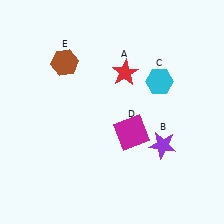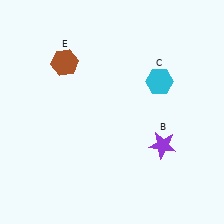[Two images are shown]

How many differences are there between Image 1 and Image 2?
There are 2 differences between the two images.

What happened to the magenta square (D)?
The magenta square (D) was removed in Image 2. It was in the bottom-right area of Image 1.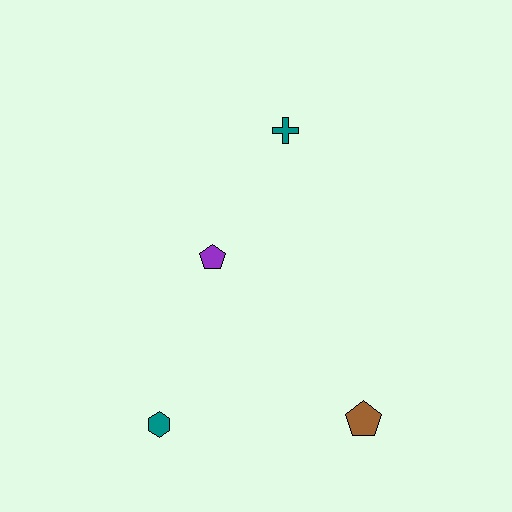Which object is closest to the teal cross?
The purple pentagon is closest to the teal cross.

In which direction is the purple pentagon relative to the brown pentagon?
The purple pentagon is above the brown pentagon.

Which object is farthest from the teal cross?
The teal hexagon is farthest from the teal cross.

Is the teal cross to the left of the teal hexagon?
No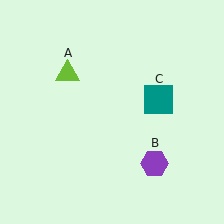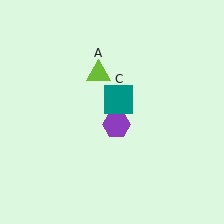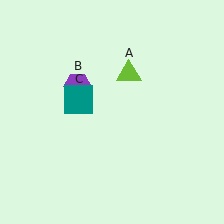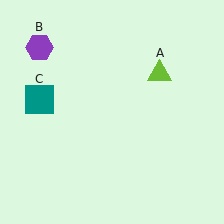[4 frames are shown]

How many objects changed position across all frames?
3 objects changed position: lime triangle (object A), purple hexagon (object B), teal square (object C).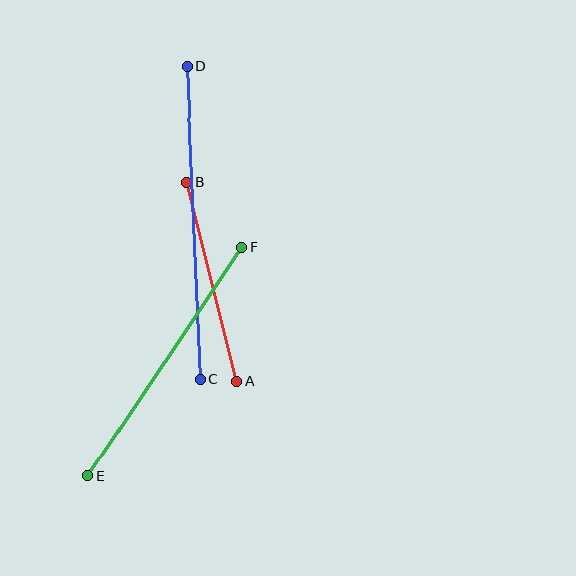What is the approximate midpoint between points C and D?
The midpoint is at approximately (193, 223) pixels.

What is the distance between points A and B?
The distance is approximately 206 pixels.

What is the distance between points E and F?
The distance is approximately 276 pixels.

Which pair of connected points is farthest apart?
Points C and D are farthest apart.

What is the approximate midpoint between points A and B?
The midpoint is at approximately (212, 282) pixels.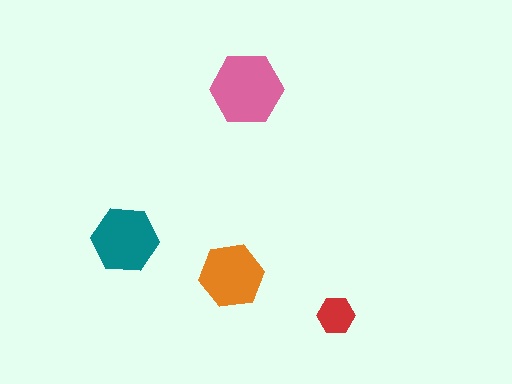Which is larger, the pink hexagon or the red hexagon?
The pink one.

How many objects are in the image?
There are 4 objects in the image.